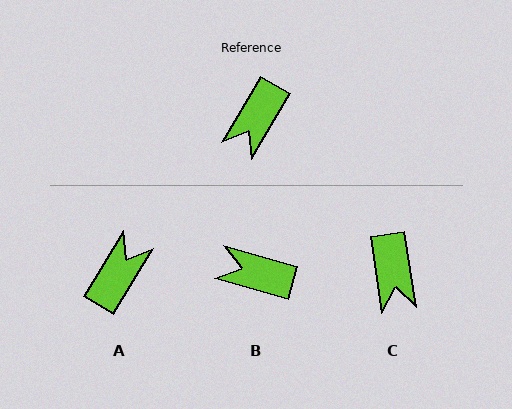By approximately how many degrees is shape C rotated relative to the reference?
Approximately 39 degrees counter-clockwise.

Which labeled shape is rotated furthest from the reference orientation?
A, about 179 degrees away.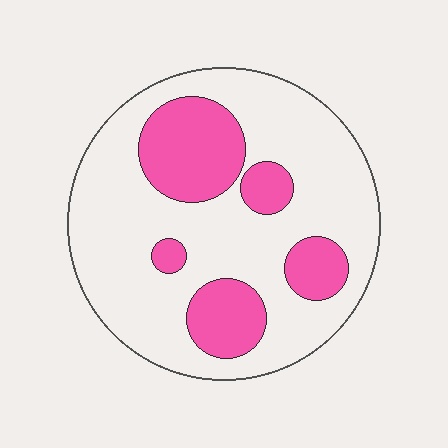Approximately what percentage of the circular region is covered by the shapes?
Approximately 25%.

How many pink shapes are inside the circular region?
5.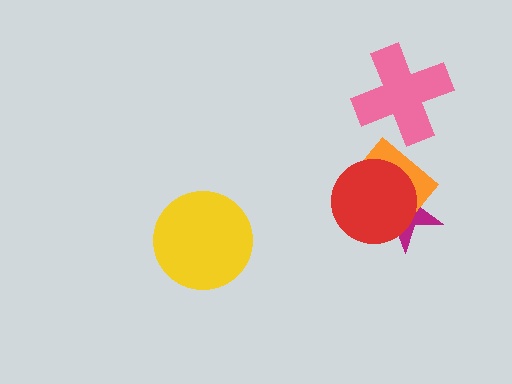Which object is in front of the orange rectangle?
The red circle is in front of the orange rectangle.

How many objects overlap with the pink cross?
0 objects overlap with the pink cross.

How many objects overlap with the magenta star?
2 objects overlap with the magenta star.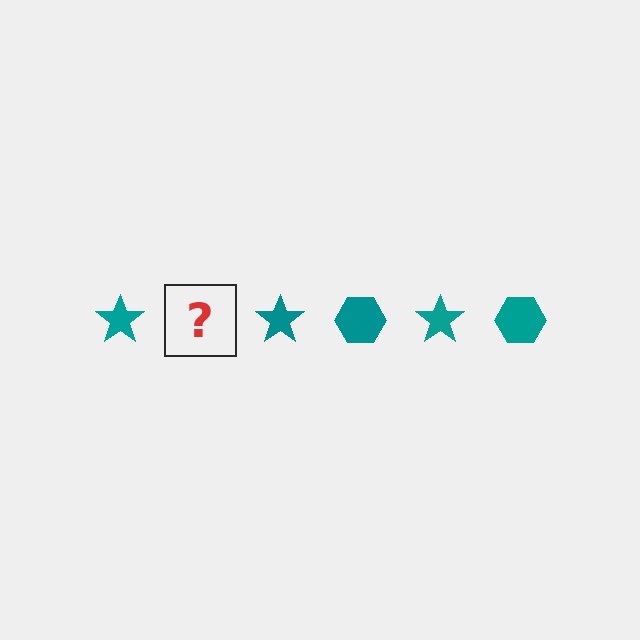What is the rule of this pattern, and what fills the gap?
The rule is that the pattern cycles through star, hexagon shapes in teal. The gap should be filled with a teal hexagon.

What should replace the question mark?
The question mark should be replaced with a teal hexagon.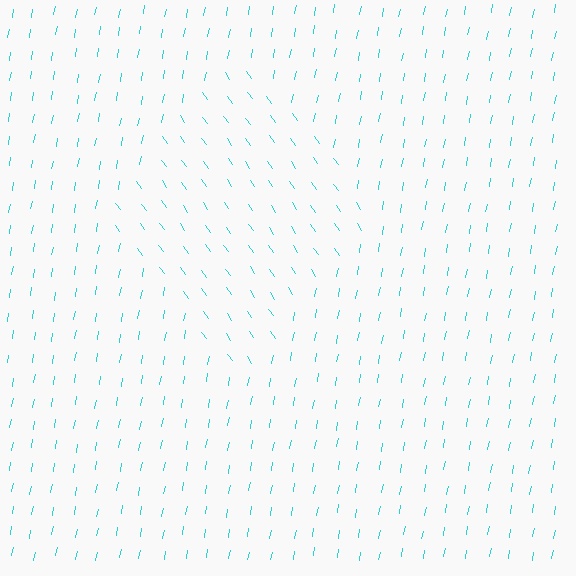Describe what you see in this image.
The image is filled with small cyan line segments. A diamond region in the image has lines oriented differently from the surrounding lines, creating a visible texture boundary.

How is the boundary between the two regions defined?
The boundary is defined purely by a change in line orientation (approximately 45 degrees difference). All lines are the same color and thickness.